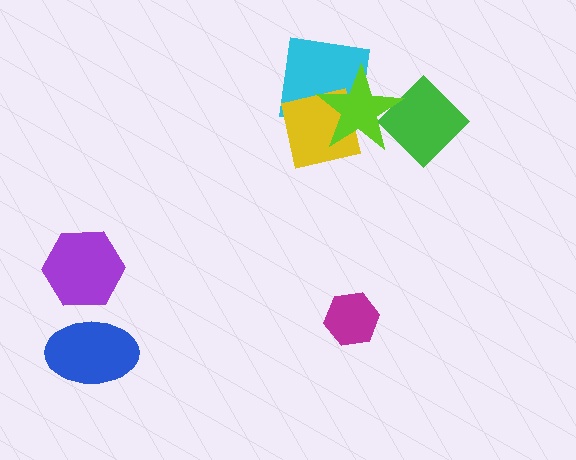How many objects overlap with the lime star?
3 objects overlap with the lime star.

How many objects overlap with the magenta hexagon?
0 objects overlap with the magenta hexagon.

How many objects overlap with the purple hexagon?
0 objects overlap with the purple hexagon.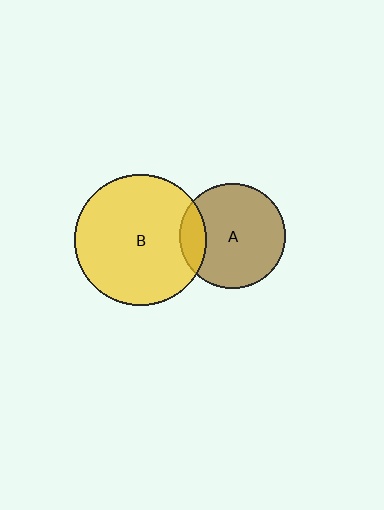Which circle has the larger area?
Circle B (yellow).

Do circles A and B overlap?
Yes.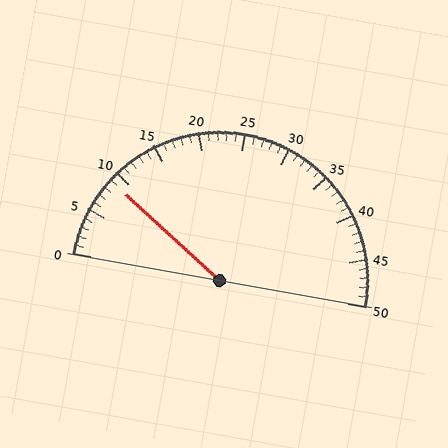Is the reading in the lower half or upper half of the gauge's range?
The reading is in the lower half of the range (0 to 50).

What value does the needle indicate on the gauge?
The needle indicates approximately 9.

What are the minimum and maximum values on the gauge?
The gauge ranges from 0 to 50.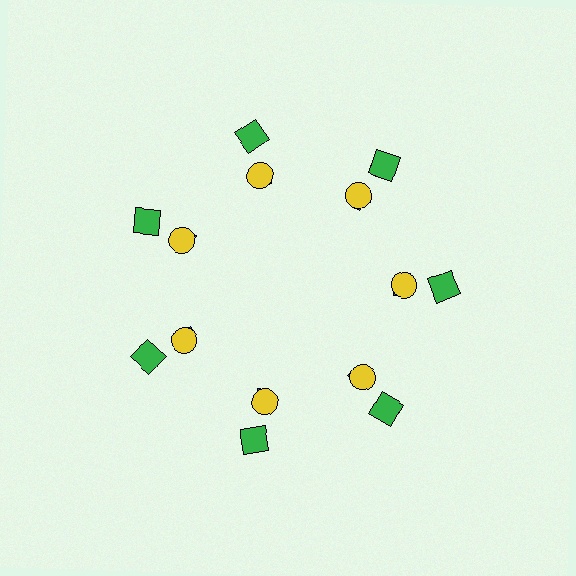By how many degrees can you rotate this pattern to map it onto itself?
The pattern maps onto itself every 51 degrees of rotation.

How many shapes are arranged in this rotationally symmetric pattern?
There are 21 shapes, arranged in 7 groups of 3.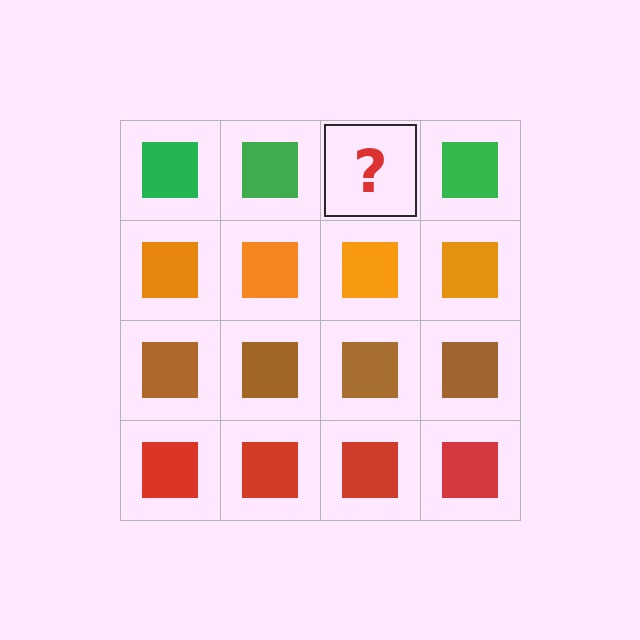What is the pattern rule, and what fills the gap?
The rule is that each row has a consistent color. The gap should be filled with a green square.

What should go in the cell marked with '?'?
The missing cell should contain a green square.